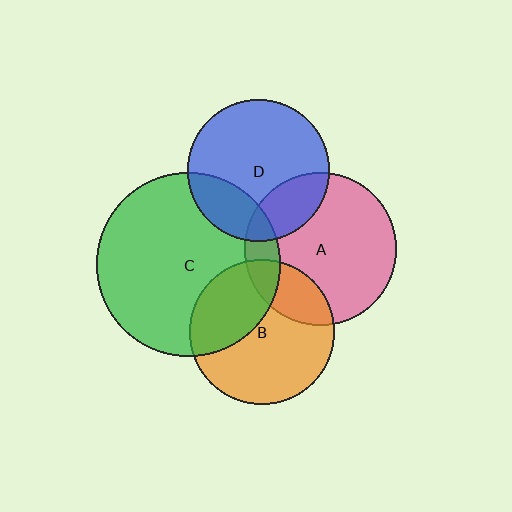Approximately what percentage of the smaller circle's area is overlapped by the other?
Approximately 20%.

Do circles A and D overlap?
Yes.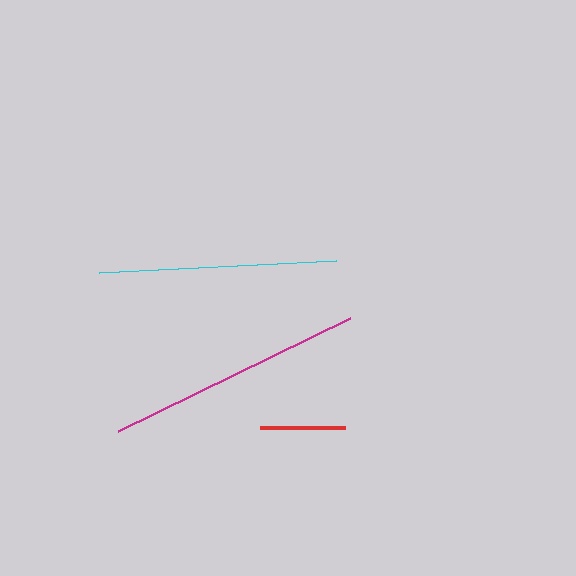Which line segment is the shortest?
The red line is the shortest at approximately 85 pixels.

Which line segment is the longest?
The magenta line is the longest at approximately 258 pixels.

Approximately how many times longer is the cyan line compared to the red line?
The cyan line is approximately 2.8 times the length of the red line.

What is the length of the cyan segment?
The cyan segment is approximately 237 pixels long.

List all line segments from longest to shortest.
From longest to shortest: magenta, cyan, red.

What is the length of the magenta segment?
The magenta segment is approximately 258 pixels long.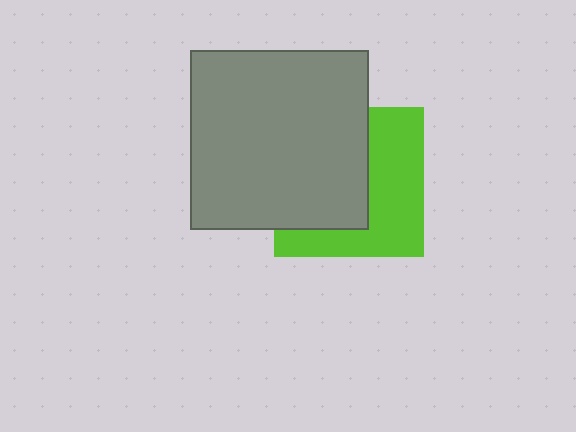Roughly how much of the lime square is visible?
About half of it is visible (roughly 48%).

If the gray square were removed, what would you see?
You would see the complete lime square.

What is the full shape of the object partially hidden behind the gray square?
The partially hidden object is a lime square.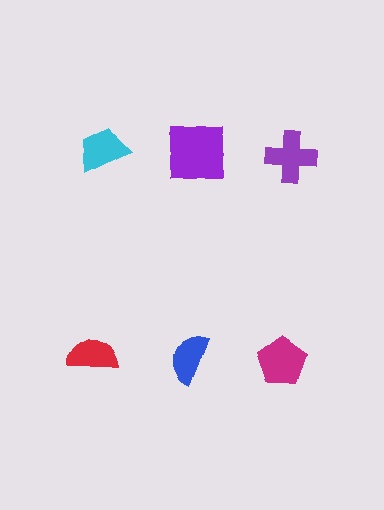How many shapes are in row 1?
3 shapes.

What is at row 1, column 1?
A cyan trapezoid.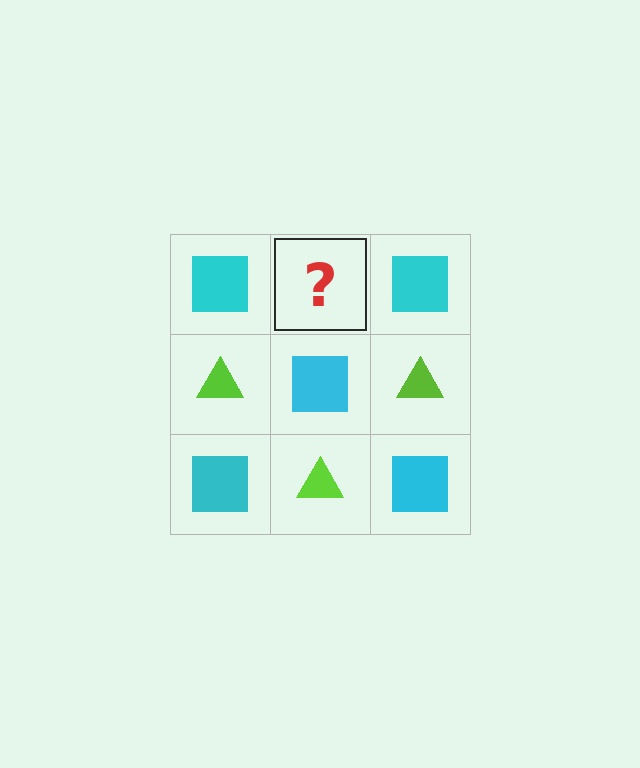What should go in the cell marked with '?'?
The missing cell should contain a lime triangle.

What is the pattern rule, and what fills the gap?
The rule is that it alternates cyan square and lime triangle in a checkerboard pattern. The gap should be filled with a lime triangle.